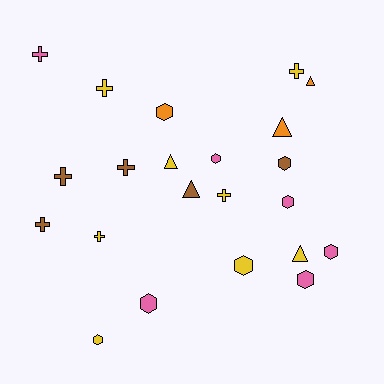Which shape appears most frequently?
Hexagon, with 9 objects.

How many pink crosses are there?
There is 1 pink cross.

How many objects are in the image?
There are 22 objects.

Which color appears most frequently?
Yellow, with 8 objects.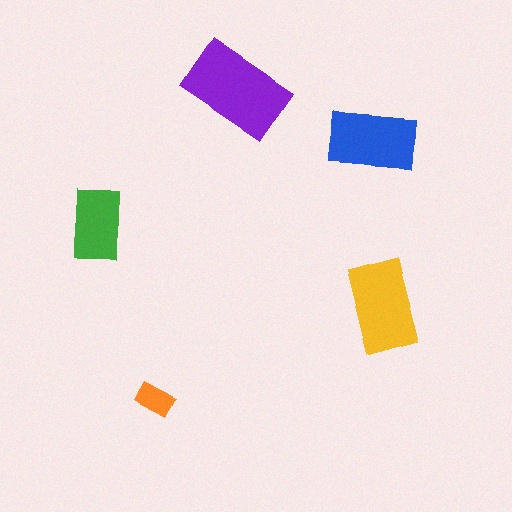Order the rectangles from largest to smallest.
the purple one, the yellow one, the blue one, the green one, the orange one.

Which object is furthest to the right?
The yellow rectangle is rightmost.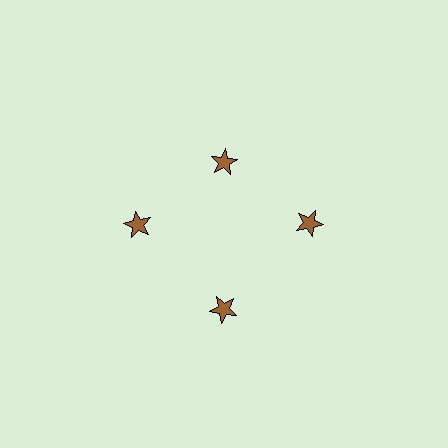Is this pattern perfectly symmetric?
No. The 4 brown stars are arranged in a ring, but one element near the 12 o'clock position is pulled inward toward the center, breaking the 4-fold rotational symmetry.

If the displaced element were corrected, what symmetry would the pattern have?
It would have 4-fold rotational symmetry — the pattern would map onto itself every 90 degrees.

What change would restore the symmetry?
The symmetry would be restored by moving it outward, back onto the ring so that all 4 stars sit at equal angles and equal distance from the center.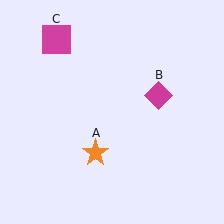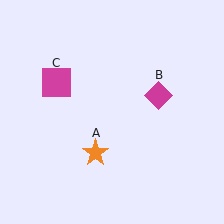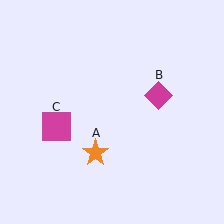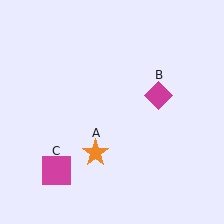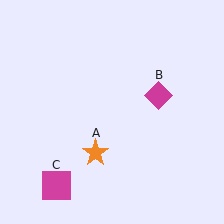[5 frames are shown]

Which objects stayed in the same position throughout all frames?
Orange star (object A) and magenta diamond (object B) remained stationary.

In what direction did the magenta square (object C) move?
The magenta square (object C) moved down.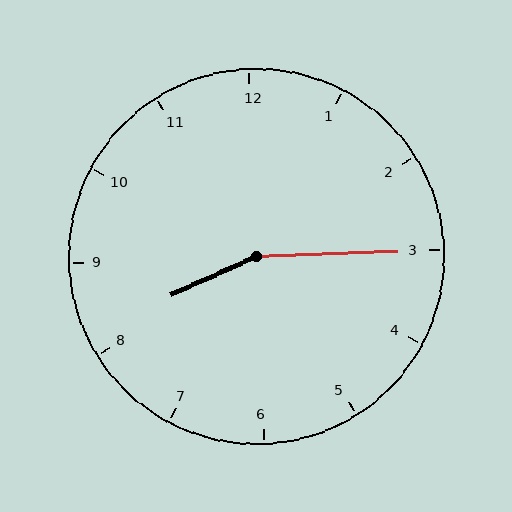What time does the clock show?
8:15.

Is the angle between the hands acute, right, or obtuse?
It is obtuse.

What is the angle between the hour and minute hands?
Approximately 158 degrees.